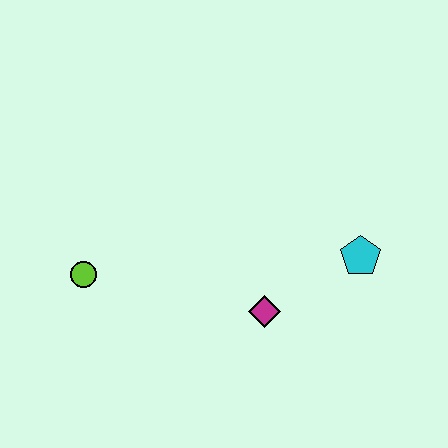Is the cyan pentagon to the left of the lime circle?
No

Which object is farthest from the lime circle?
The cyan pentagon is farthest from the lime circle.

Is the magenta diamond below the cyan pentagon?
Yes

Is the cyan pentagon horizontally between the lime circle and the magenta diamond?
No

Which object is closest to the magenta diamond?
The cyan pentagon is closest to the magenta diamond.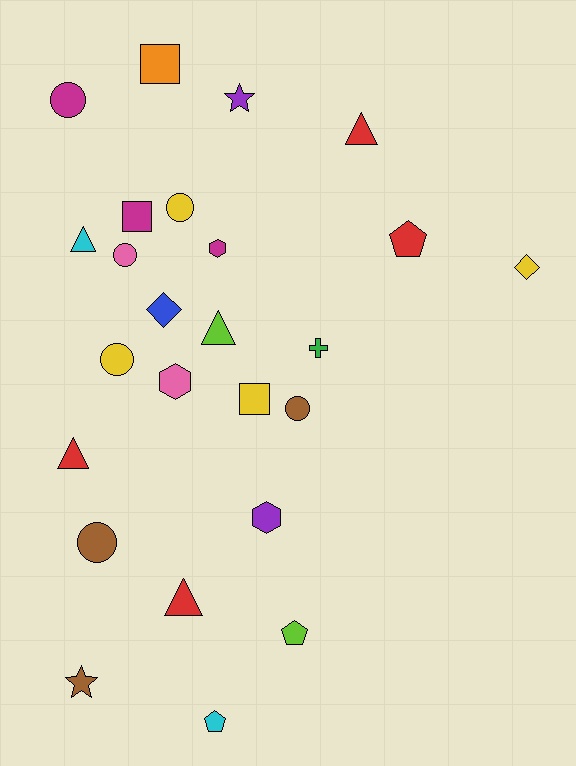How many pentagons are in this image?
There are 3 pentagons.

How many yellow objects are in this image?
There are 4 yellow objects.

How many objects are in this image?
There are 25 objects.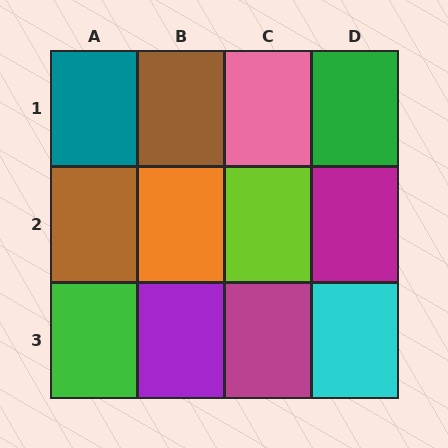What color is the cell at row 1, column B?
Brown.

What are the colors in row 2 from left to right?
Brown, orange, lime, magenta.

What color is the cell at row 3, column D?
Cyan.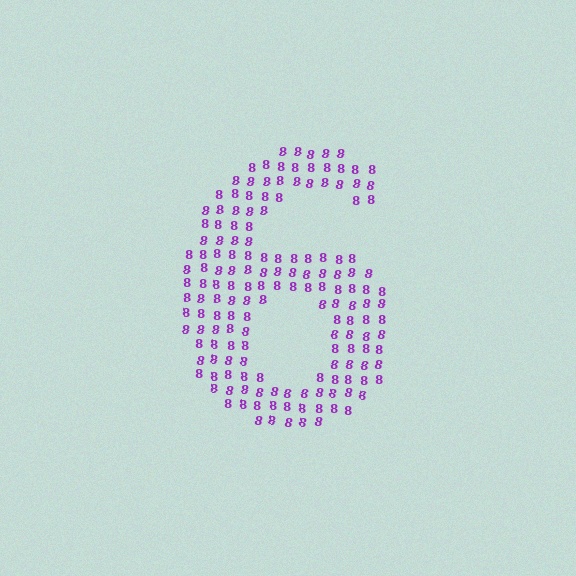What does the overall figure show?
The overall figure shows the digit 6.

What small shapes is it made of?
It is made of small digit 8's.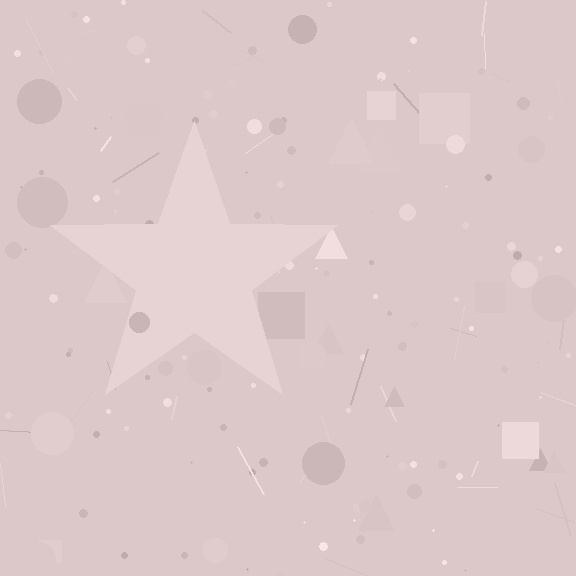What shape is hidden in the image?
A star is hidden in the image.